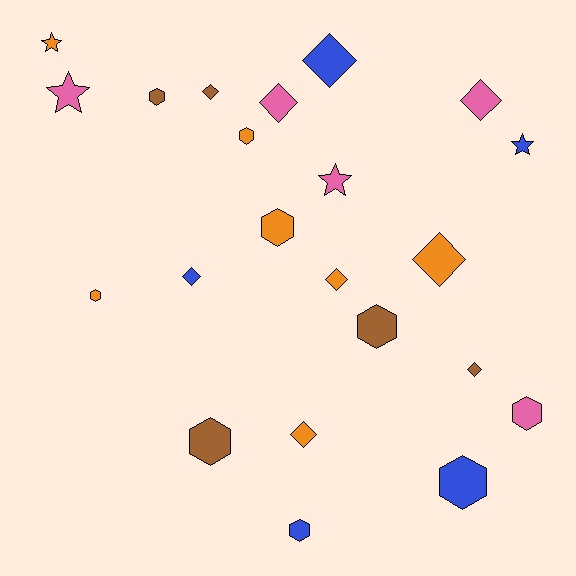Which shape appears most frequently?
Hexagon, with 9 objects.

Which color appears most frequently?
Orange, with 7 objects.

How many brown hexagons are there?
There are 3 brown hexagons.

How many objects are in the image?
There are 22 objects.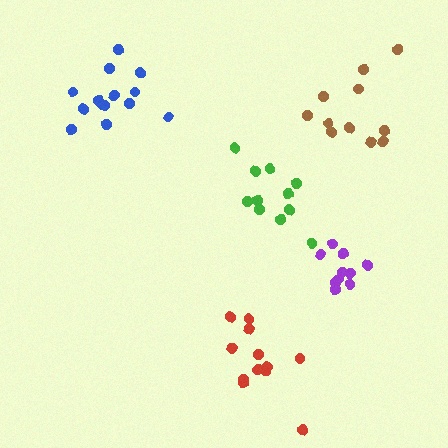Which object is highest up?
The blue cluster is topmost.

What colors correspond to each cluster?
The clusters are colored: red, green, blue, purple, brown.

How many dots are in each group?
Group 1: 12 dots, Group 2: 11 dots, Group 3: 14 dots, Group 4: 10 dots, Group 5: 11 dots (58 total).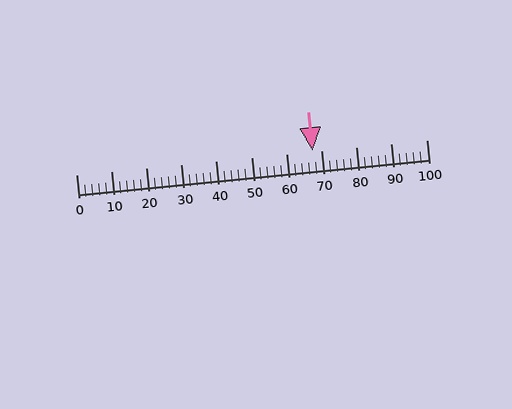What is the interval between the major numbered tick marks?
The major tick marks are spaced 10 units apart.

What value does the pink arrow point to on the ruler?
The pink arrow points to approximately 68.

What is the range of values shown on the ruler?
The ruler shows values from 0 to 100.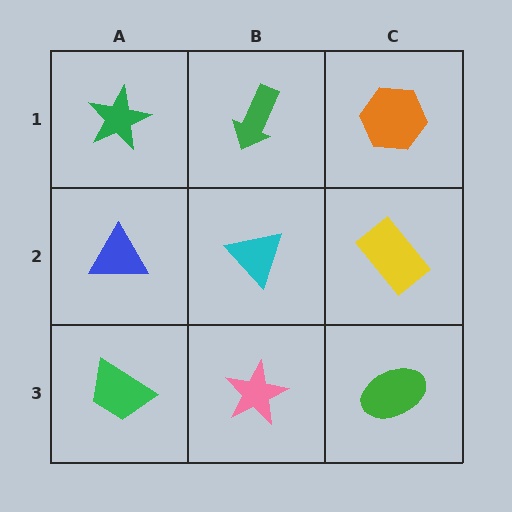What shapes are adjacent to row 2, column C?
An orange hexagon (row 1, column C), a green ellipse (row 3, column C), a cyan triangle (row 2, column B).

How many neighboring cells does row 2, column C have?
3.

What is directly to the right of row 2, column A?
A cyan triangle.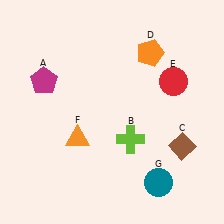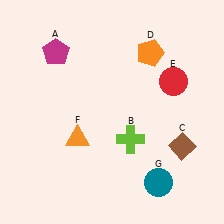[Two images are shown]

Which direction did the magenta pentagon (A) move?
The magenta pentagon (A) moved up.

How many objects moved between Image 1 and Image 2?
1 object moved between the two images.